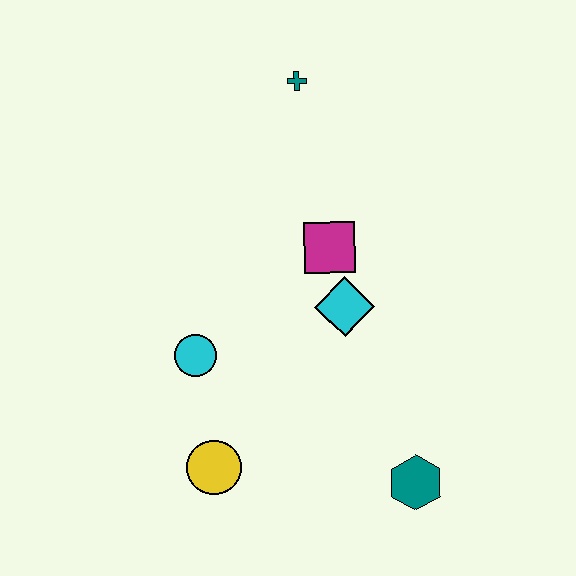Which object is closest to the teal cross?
The magenta square is closest to the teal cross.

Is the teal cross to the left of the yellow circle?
No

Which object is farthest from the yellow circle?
The teal cross is farthest from the yellow circle.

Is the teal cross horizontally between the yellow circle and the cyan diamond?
Yes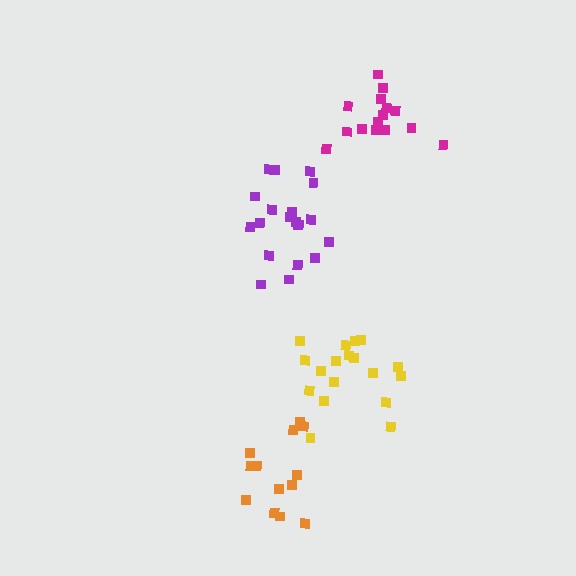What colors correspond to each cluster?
The clusters are colored: magenta, orange, yellow, purple.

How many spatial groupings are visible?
There are 4 spatial groupings.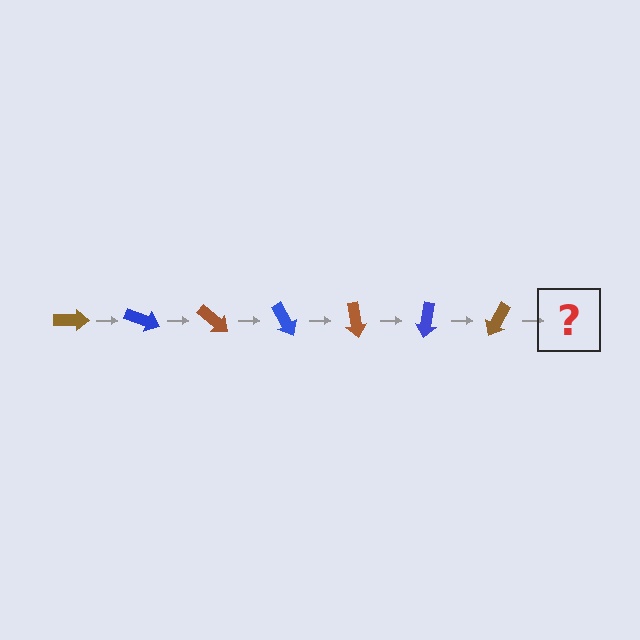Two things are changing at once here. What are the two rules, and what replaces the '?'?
The two rules are that it rotates 20 degrees each step and the color cycles through brown and blue. The '?' should be a blue arrow, rotated 140 degrees from the start.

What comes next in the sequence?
The next element should be a blue arrow, rotated 140 degrees from the start.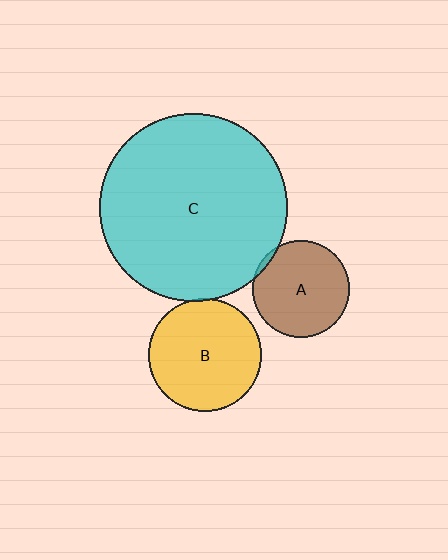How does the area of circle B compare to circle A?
Approximately 1.4 times.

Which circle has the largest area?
Circle C (cyan).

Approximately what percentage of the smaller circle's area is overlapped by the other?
Approximately 5%.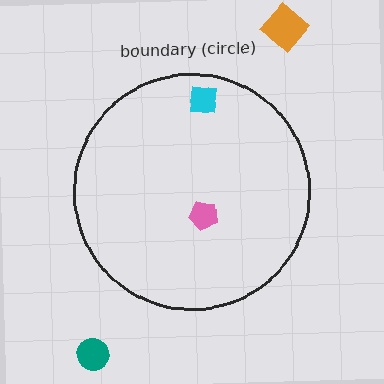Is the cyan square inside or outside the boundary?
Inside.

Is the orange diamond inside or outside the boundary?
Outside.